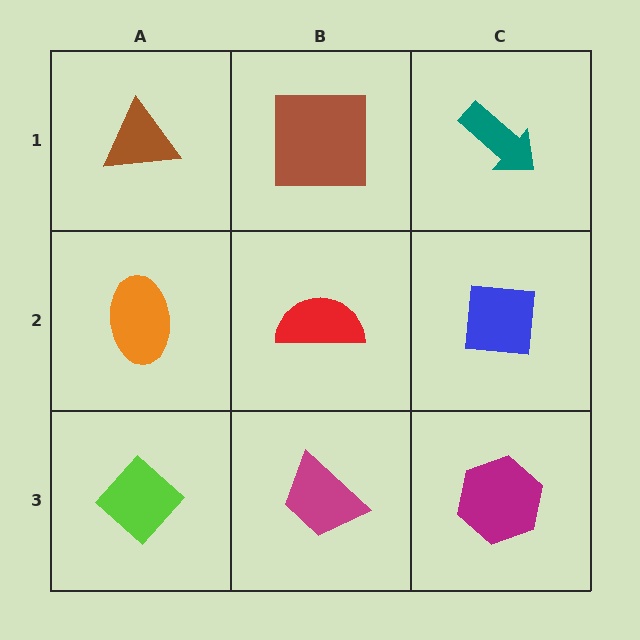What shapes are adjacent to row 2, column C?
A teal arrow (row 1, column C), a magenta hexagon (row 3, column C), a red semicircle (row 2, column B).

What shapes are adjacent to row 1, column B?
A red semicircle (row 2, column B), a brown triangle (row 1, column A), a teal arrow (row 1, column C).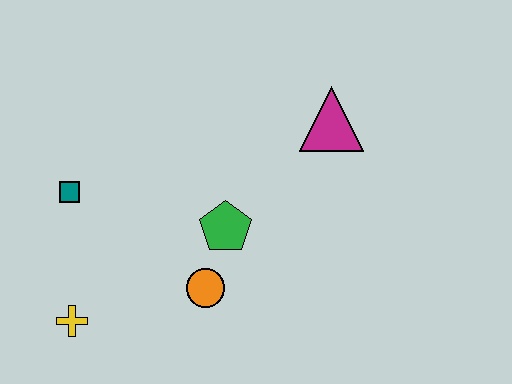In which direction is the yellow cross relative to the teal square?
The yellow cross is below the teal square.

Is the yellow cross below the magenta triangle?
Yes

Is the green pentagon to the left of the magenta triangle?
Yes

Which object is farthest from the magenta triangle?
The yellow cross is farthest from the magenta triangle.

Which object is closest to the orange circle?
The green pentagon is closest to the orange circle.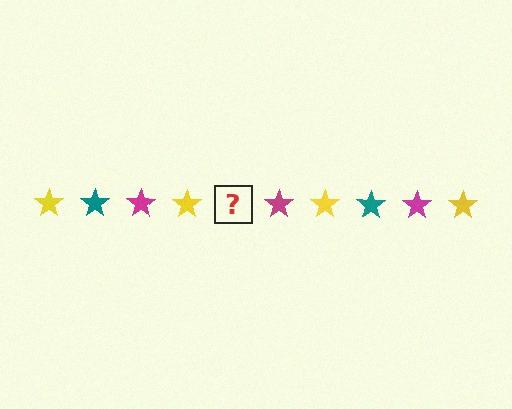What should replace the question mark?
The question mark should be replaced with a teal star.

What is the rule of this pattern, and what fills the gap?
The rule is that the pattern cycles through yellow, teal, magenta stars. The gap should be filled with a teal star.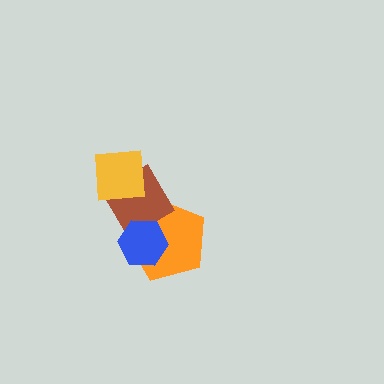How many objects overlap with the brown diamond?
3 objects overlap with the brown diamond.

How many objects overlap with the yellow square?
1 object overlaps with the yellow square.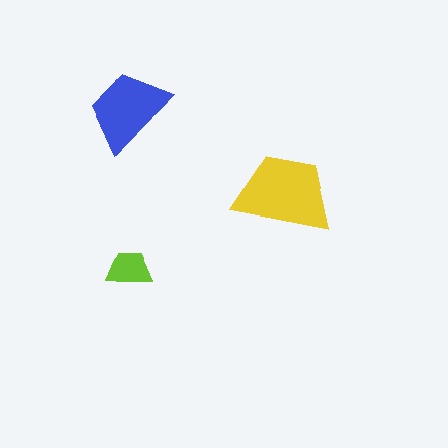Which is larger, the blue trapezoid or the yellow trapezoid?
The yellow one.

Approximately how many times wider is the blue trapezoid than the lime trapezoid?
About 2 times wider.